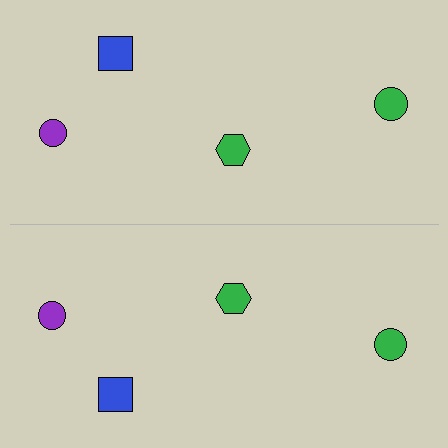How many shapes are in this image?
There are 8 shapes in this image.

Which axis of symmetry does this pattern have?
The pattern has a horizontal axis of symmetry running through the center of the image.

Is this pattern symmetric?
Yes, this pattern has bilateral (reflection) symmetry.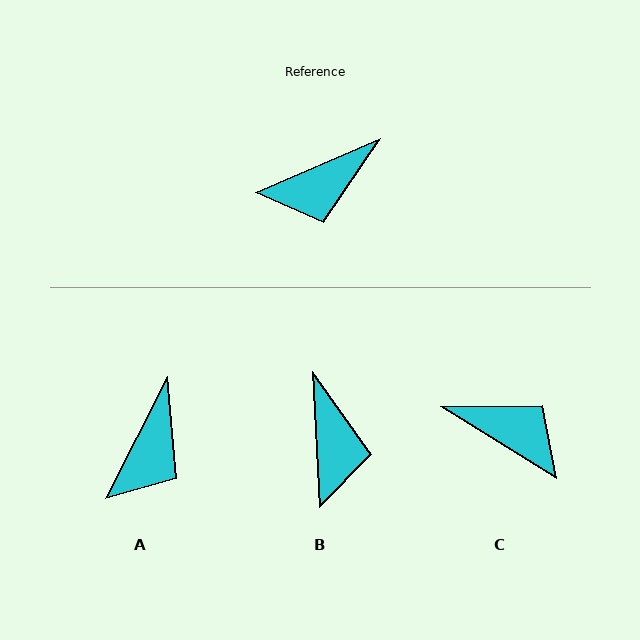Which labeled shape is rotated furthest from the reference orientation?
C, about 125 degrees away.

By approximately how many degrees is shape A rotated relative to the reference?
Approximately 39 degrees counter-clockwise.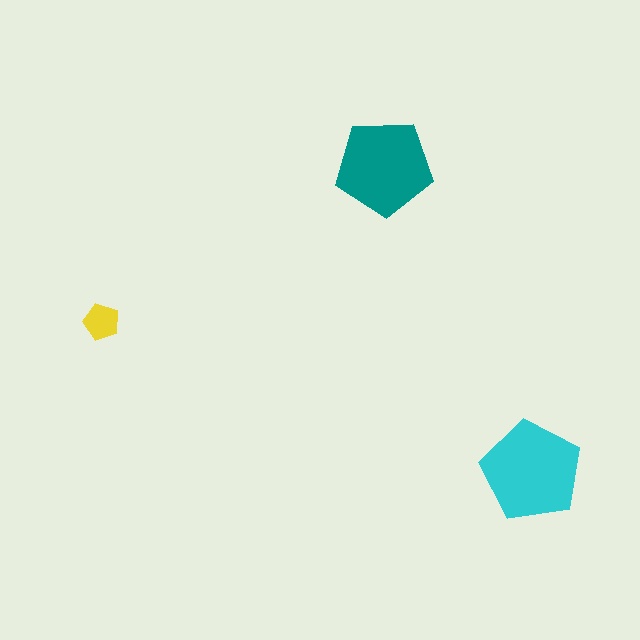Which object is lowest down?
The cyan pentagon is bottommost.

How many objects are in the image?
There are 3 objects in the image.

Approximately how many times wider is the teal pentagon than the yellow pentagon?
About 2.5 times wider.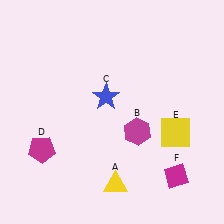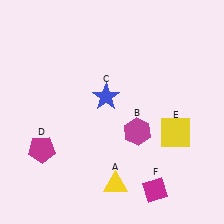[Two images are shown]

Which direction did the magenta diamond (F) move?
The magenta diamond (F) moved left.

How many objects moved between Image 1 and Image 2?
1 object moved between the two images.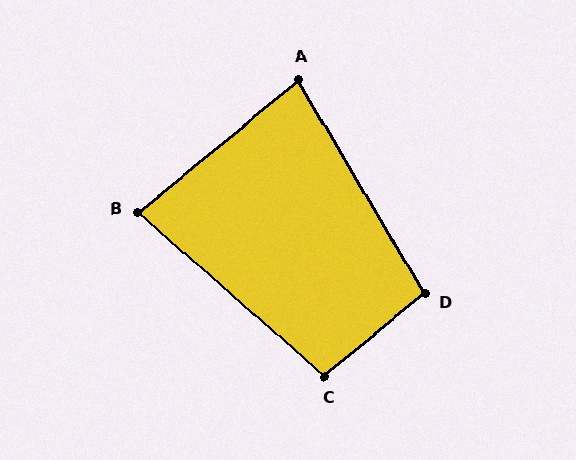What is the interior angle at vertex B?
Approximately 81 degrees (acute).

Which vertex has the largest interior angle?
C, at approximately 99 degrees.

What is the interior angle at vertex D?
Approximately 99 degrees (obtuse).